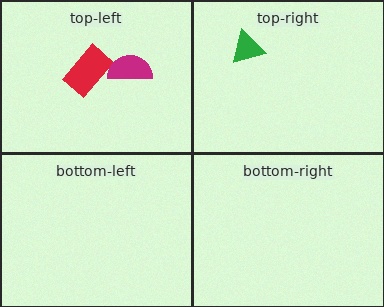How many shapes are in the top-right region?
1.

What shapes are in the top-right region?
The green triangle.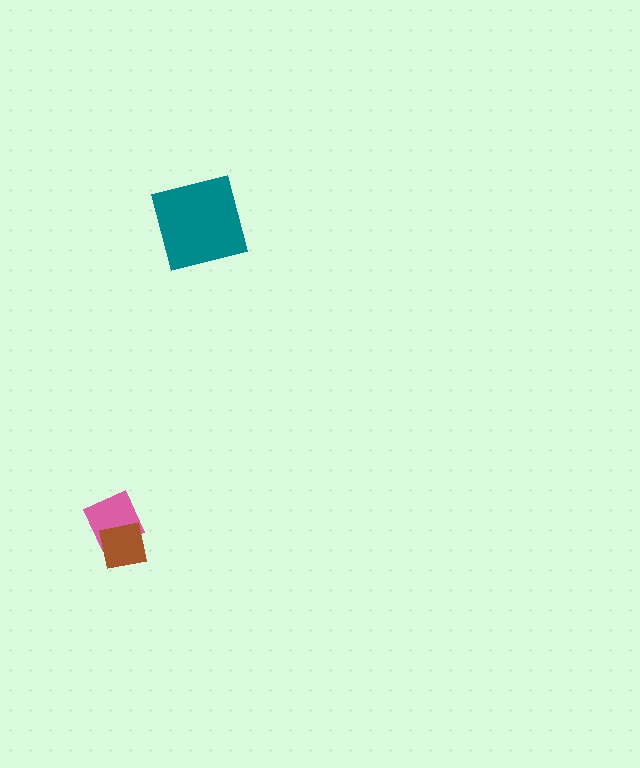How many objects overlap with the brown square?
1 object overlaps with the brown square.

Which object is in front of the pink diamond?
The brown square is in front of the pink diamond.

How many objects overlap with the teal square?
0 objects overlap with the teal square.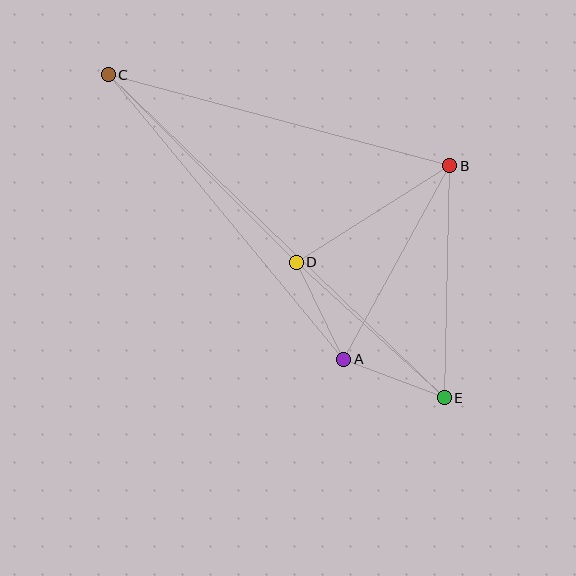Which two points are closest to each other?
Points A and E are closest to each other.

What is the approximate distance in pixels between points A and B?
The distance between A and B is approximately 221 pixels.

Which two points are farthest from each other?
Points C and E are farthest from each other.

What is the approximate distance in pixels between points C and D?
The distance between C and D is approximately 266 pixels.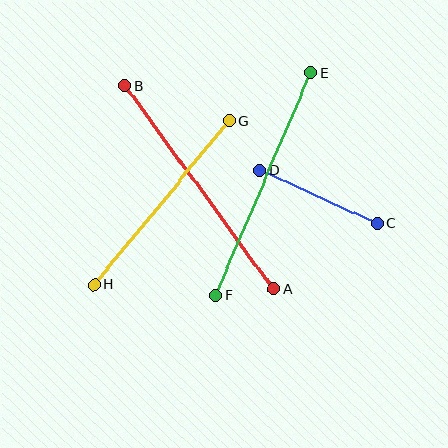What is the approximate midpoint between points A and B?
The midpoint is at approximately (199, 187) pixels.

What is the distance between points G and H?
The distance is approximately 213 pixels.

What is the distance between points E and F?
The distance is approximately 242 pixels.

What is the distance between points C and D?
The distance is approximately 129 pixels.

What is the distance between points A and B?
The distance is approximately 252 pixels.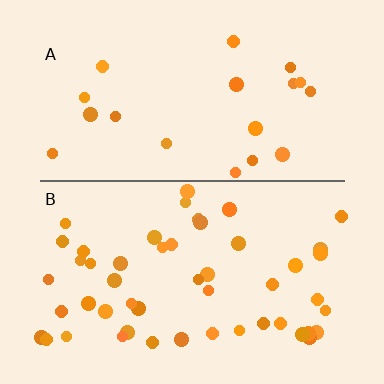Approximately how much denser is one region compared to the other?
Approximately 2.5× — region B over region A.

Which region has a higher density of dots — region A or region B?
B (the bottom).